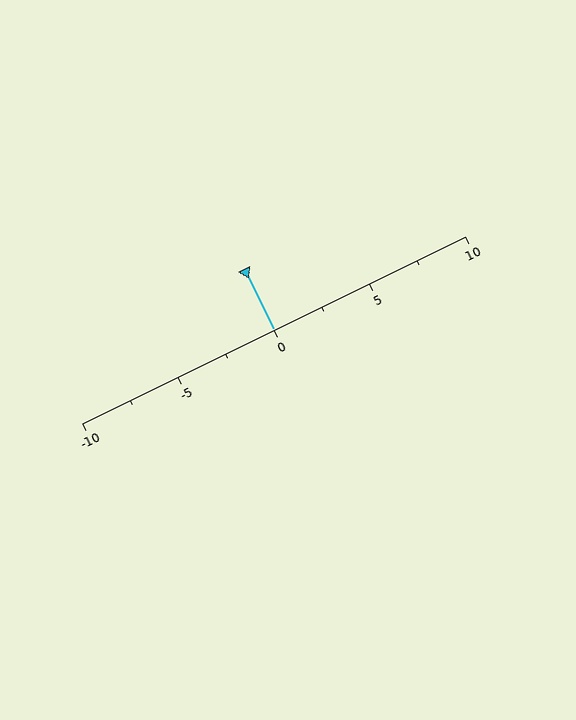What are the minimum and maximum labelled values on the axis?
The axis runs from -10 to 10.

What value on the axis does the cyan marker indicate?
The marker indicates approximately 0.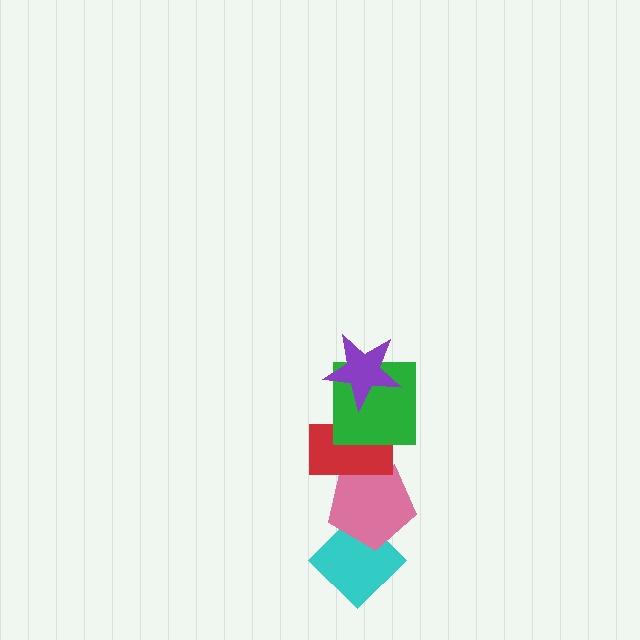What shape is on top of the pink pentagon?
The red rectangle is on top of the pink pentagon.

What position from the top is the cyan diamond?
The cyan diamond is 5th from the top.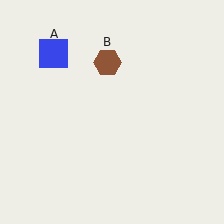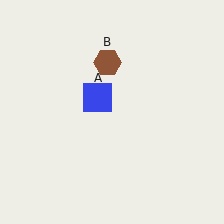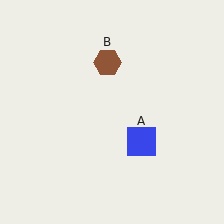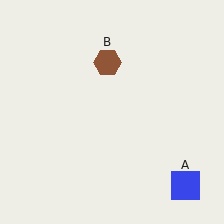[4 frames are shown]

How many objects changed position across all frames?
1 object changed position: blue square (object A).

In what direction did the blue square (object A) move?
The blue square (object A) moved down and to the right.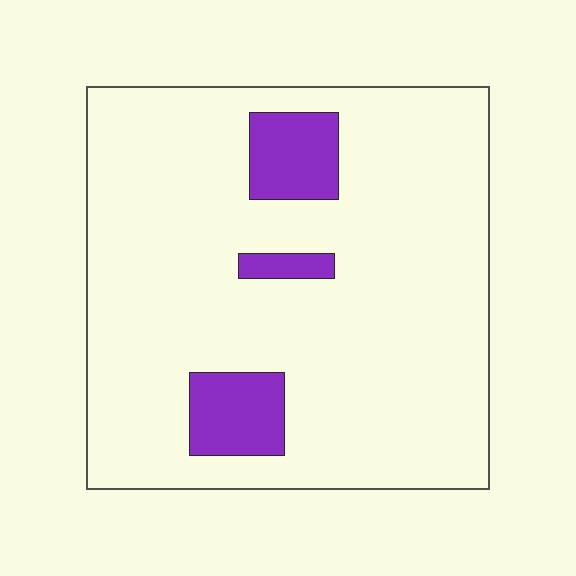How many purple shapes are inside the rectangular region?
3.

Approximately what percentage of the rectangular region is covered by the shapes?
Approximately 10%.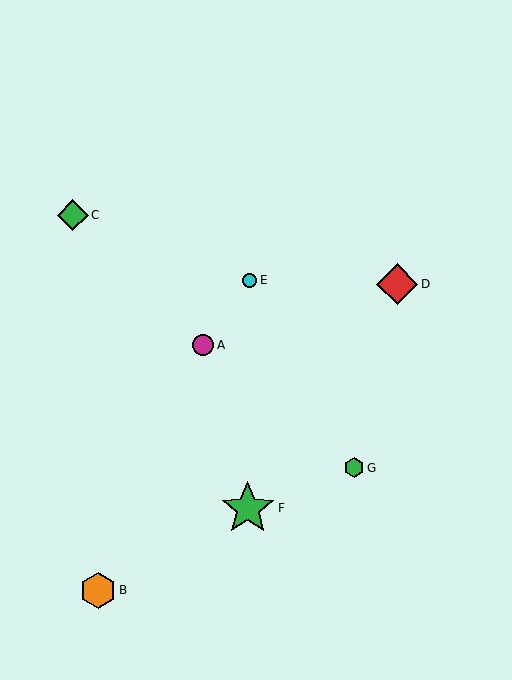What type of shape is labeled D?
Shape D is a red diamond.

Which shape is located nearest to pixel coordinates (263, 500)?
The green star (labeled F) at (248, 509) is nearest to that location.